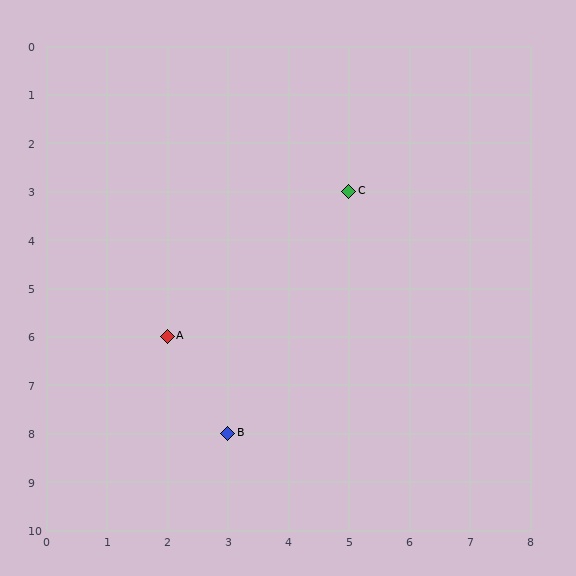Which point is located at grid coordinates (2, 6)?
Point A is at (2, 6).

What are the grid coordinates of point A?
Point A is at grid coordinates (2, 6).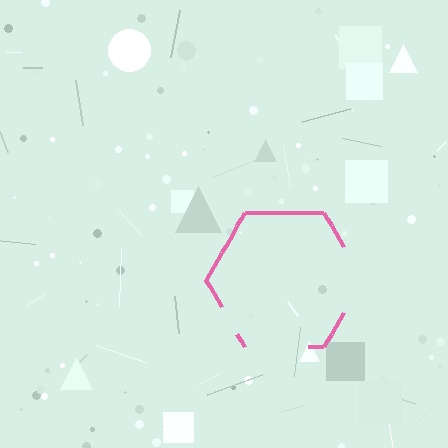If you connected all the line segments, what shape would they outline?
They would outline a hexagon.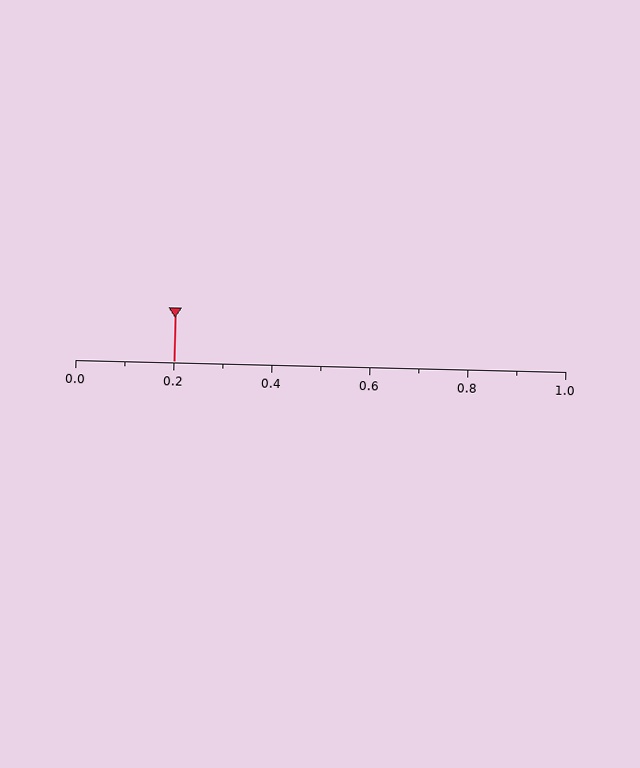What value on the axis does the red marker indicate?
The marker indicates approximately 0.2.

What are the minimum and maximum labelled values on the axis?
The axis runs from 0.0 to 1.0.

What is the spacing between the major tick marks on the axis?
The major ticks are spaced 0.2 apart.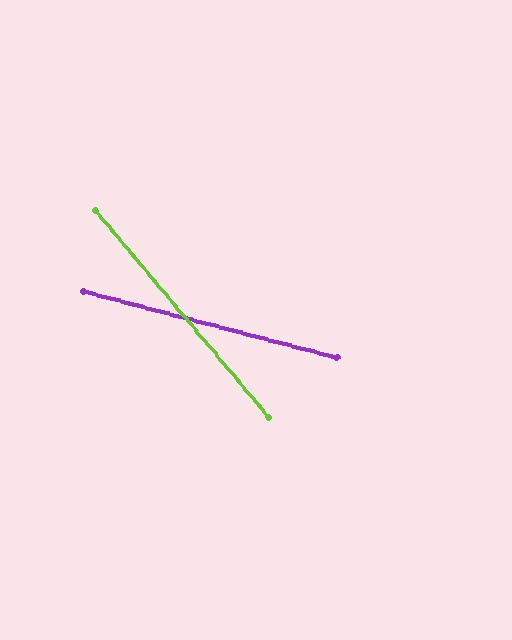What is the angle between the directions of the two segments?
Approximately 36 degrees.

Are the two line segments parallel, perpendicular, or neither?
Neither parallel nor perpendicular — they differ by about 36°.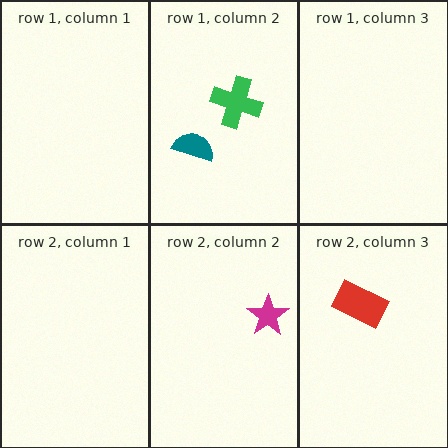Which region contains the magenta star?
The row 2, column 2 region.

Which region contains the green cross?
The row 1, column 2 region.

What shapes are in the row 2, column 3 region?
The red rectangle.